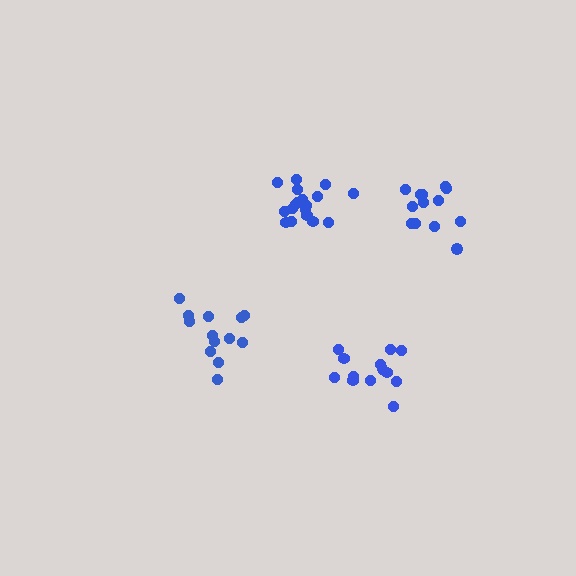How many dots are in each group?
Group 1: 13 dots, Group 2: 18 dots, Group 3: 13 dots, Group 4: 13 dots (57 total).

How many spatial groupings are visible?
There are 4 spatial groupings.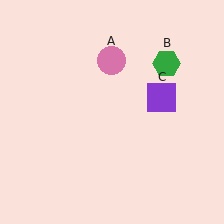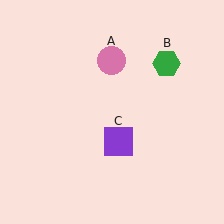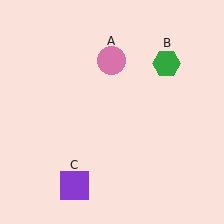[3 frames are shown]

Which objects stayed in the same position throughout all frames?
Pink circle (object A) and green hexagon (object B) remained stationary.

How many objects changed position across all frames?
1 object changed position: purple square (object C).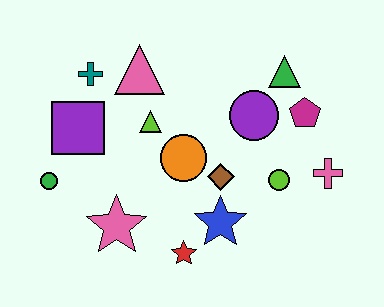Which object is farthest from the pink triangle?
The pink cross is farthest from the pink triangle.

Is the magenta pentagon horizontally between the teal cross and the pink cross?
Yes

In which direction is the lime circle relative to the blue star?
The lime circle is to the right of the blue star.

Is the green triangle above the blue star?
Yes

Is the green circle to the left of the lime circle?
Yes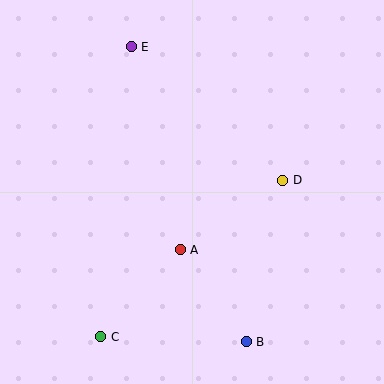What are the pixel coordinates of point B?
Point B is at (246, 342).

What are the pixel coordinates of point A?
Point A is at (180, 250).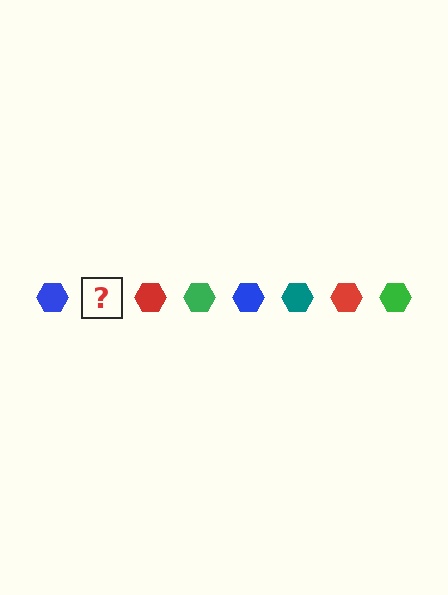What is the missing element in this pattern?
The missing element is a teal hexagon.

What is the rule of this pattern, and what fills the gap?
The rule is that the pattern cycles through blue, teal, red, green hexagons. The gap should be filled with a teal hexagon.